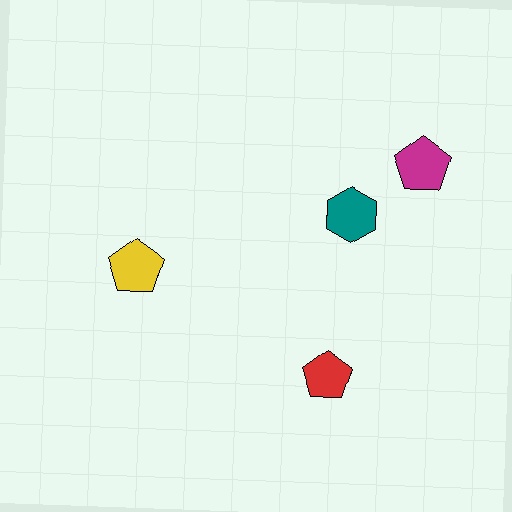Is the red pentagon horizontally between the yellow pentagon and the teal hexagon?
Yes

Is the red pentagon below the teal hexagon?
Yes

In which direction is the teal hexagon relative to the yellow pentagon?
The teal hexagon is to the right of the yellow pentagon.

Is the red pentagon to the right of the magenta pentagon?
No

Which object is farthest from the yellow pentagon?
The magenta pentagon is farthest from the yellow pentagon.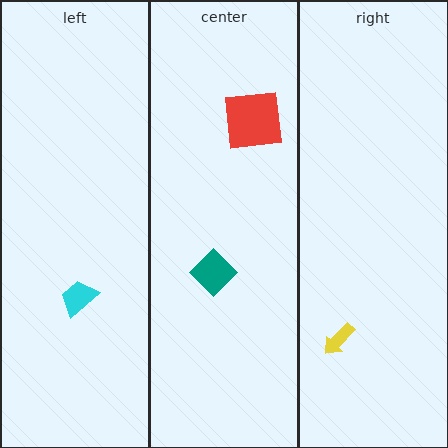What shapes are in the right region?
The yellow arrow.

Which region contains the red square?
The center region.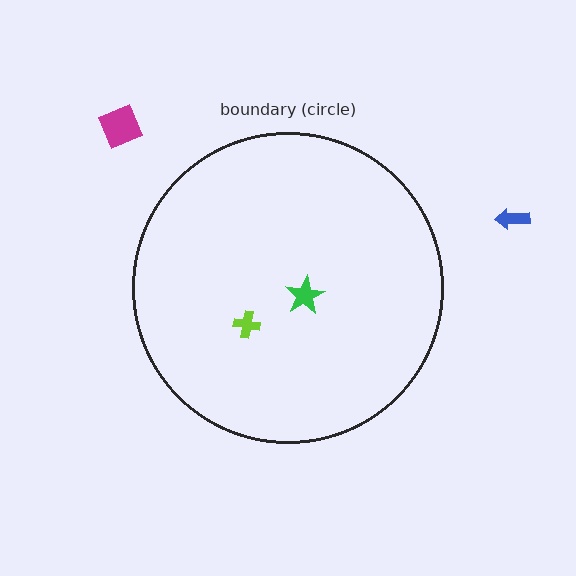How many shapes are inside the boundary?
2 inside, 2 outside.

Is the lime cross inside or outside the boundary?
Inside.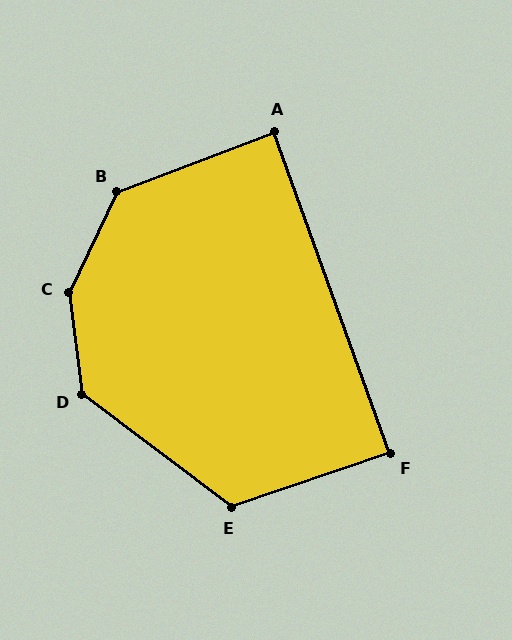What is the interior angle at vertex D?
Approximately 135 degrees (obtuse).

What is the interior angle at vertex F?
Approximately 89 degrees (approximately right).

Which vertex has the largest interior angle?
C, at approximately 147 degrees.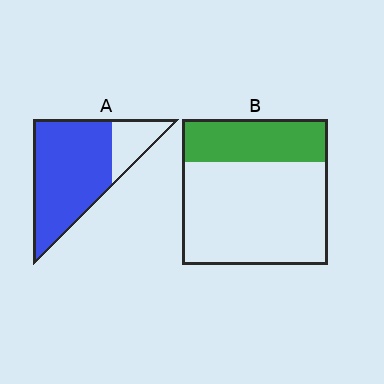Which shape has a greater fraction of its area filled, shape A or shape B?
Shape A.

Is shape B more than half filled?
No.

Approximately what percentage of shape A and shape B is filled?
A is approximately 80% and B is approximately 30%.